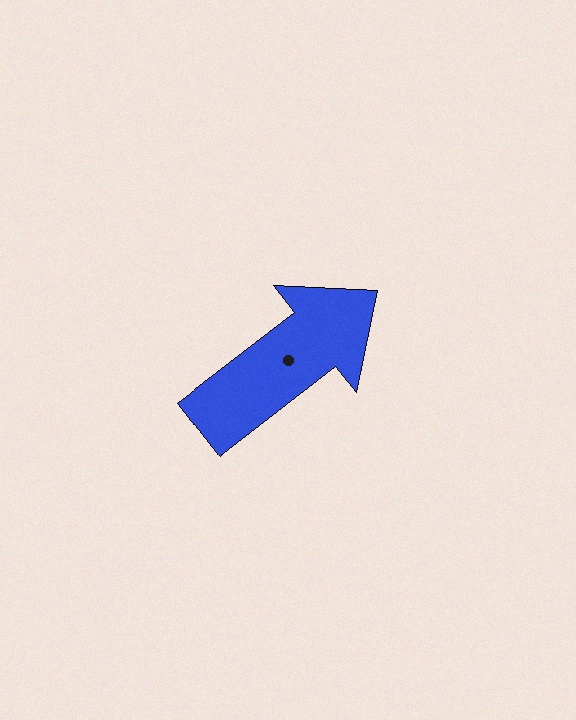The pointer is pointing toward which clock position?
Roughly 2 o'clock.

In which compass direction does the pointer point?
Northeast.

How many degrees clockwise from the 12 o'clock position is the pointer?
Approximately 52 degrees.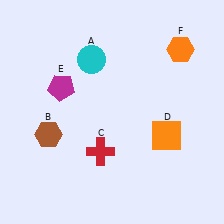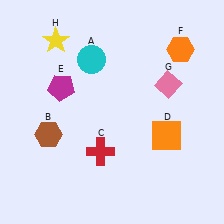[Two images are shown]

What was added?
A pink diamond (G), a yellow star (H) were added in Image 2.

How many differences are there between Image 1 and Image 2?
There are 2 differences between the two images.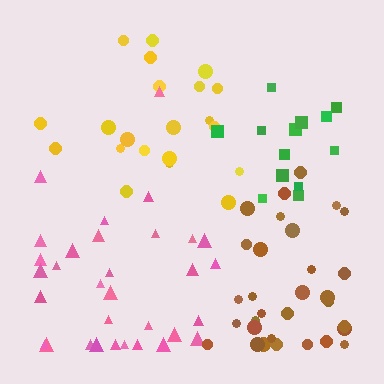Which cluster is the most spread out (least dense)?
Pink.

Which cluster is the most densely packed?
Green.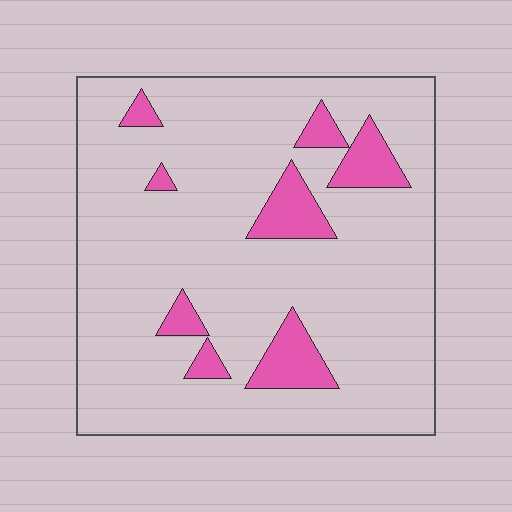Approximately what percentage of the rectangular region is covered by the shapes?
Approximately 15%.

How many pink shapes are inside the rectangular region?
8.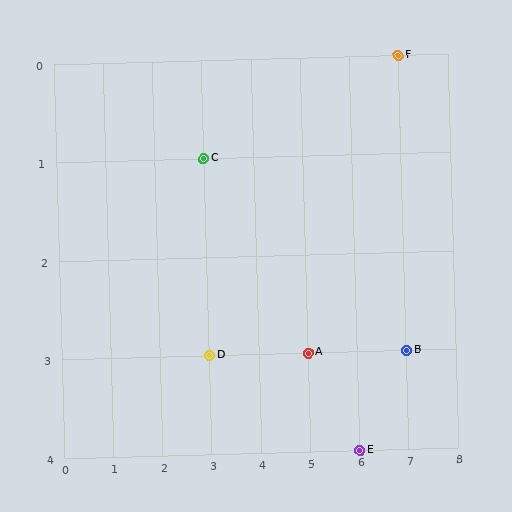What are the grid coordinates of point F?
Point F is at grid coordinates (7, 0).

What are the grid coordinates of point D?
Point D is at grid coordinates (3, 3).